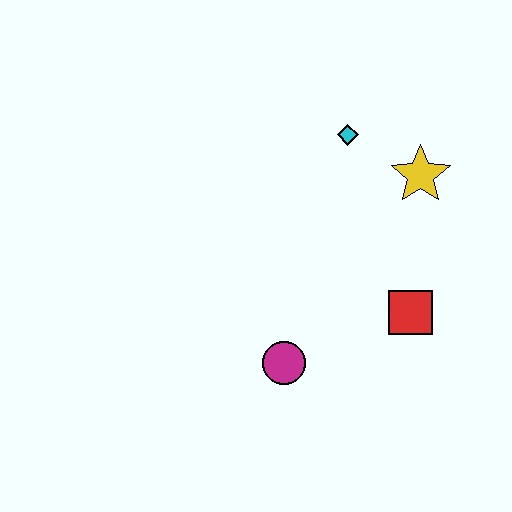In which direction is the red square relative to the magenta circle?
The red square is to the right of the magenta circle.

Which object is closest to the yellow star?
The cyan diamond is closest to the yellow star.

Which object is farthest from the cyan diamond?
The magenta circle is farthest from the cyan diamond.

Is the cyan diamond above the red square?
Yes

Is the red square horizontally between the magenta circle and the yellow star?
Yes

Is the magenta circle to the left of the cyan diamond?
Yes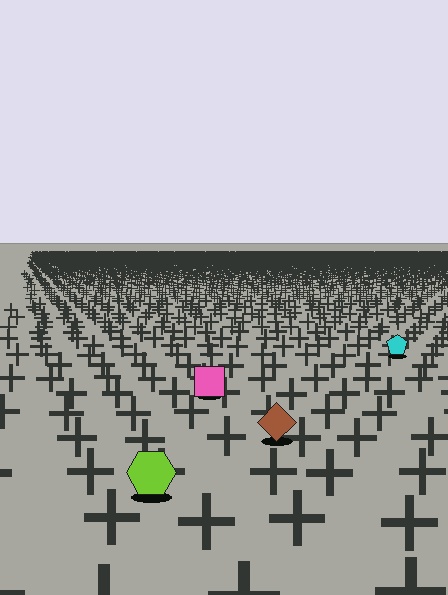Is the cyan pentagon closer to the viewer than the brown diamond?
No. The brown diamond is closer — you can tell from the texture gradient: the ground texture is coarser near it.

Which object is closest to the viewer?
The lime hexagon is closest. The texture marks near it are larger and more spread out.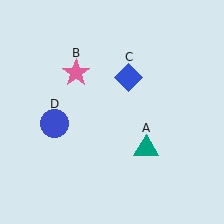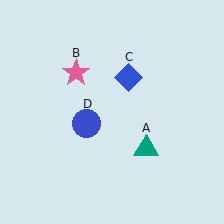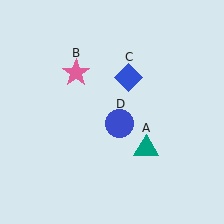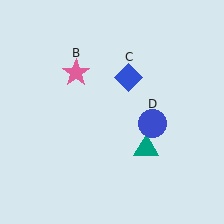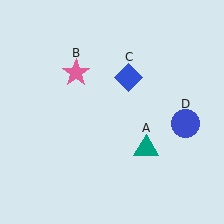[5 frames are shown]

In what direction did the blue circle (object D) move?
The blue circle (object D) moved right.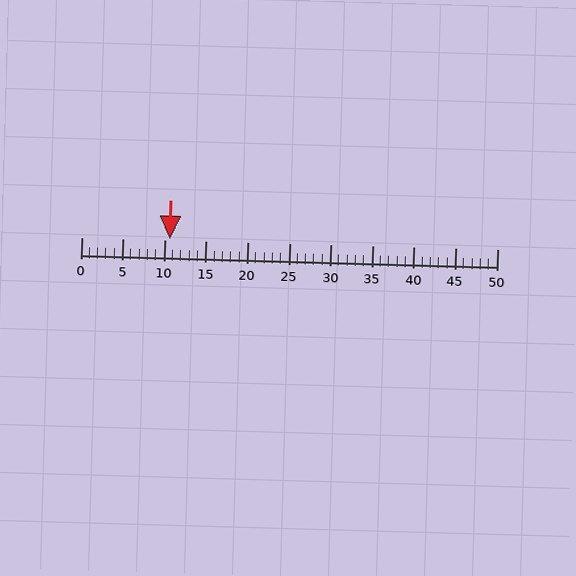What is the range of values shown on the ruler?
The ruler shows values from 0 to 50.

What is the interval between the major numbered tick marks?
The major tick marks are spaced 5 units apart.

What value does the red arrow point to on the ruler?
The red arrow points to approximately 11.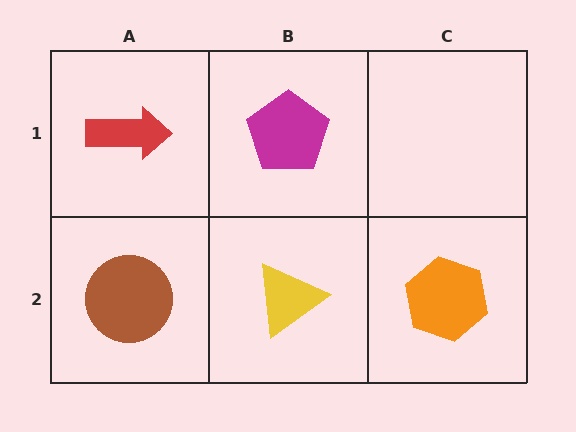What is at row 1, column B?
A magenta pentagon.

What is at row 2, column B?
A yellow triangle.